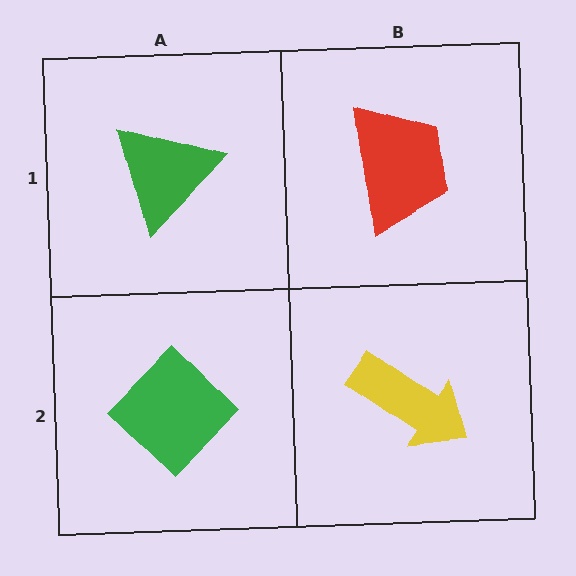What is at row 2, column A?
A green diamond.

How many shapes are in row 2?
2 shapes.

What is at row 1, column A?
A green triangle.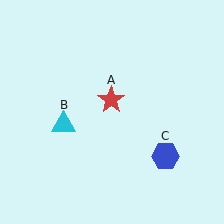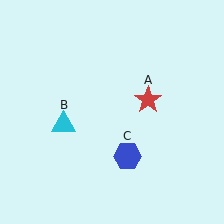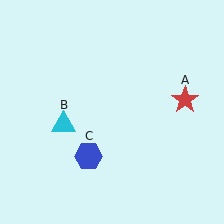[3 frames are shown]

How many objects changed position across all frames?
2 objects changed position: red star (object A), blue hexagon (object C).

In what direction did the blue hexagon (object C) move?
The blue hexagon (object C) moved left.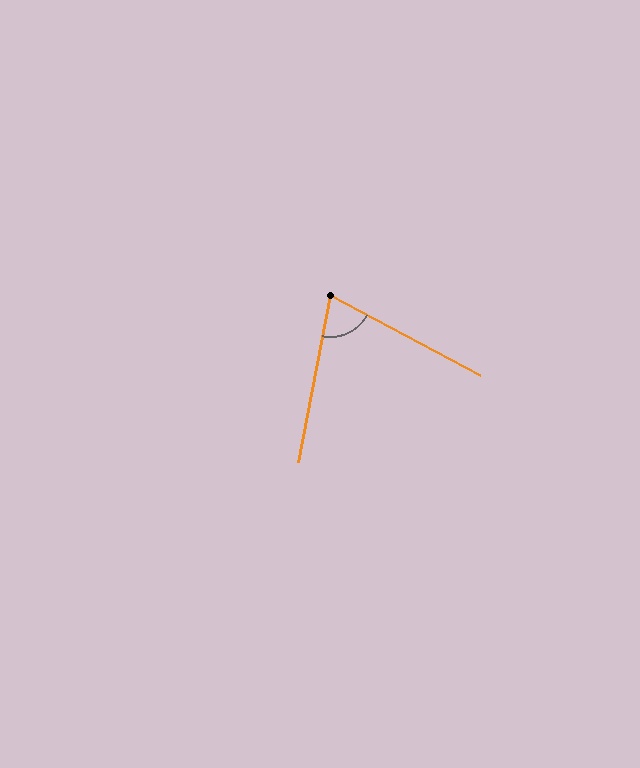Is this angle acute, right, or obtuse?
It is acute.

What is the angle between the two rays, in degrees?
Approximately 73 degrees.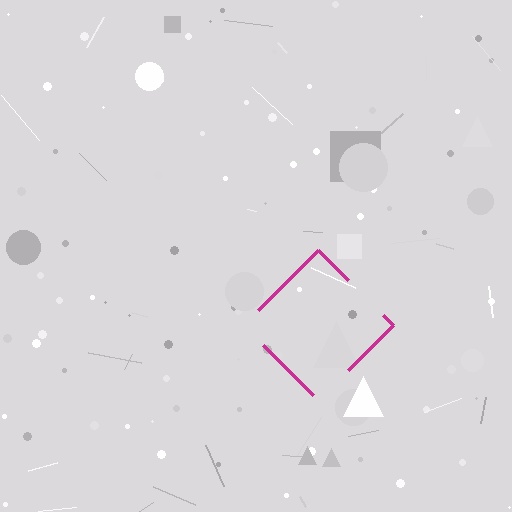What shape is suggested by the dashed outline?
The dashed outline suggests a diamond.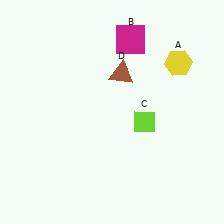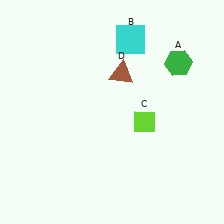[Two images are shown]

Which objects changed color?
A changed from yellow to green. B changed from magenta to cyan.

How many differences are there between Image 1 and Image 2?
There are 2 differences between the two images.